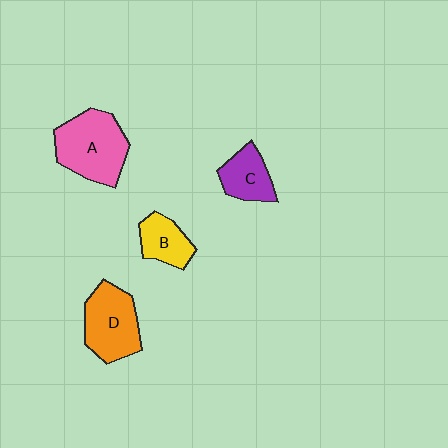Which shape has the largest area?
Shape A (pink).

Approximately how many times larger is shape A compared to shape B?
Approximately 1.9 times.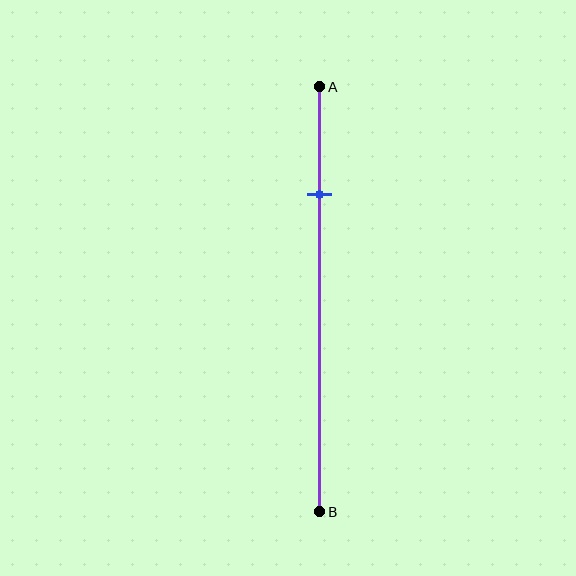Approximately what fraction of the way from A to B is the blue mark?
The blue mark is approximately 25% of the way from A to B.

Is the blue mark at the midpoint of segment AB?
No, the mark is at about 25% from A, not at the 50% midpoint.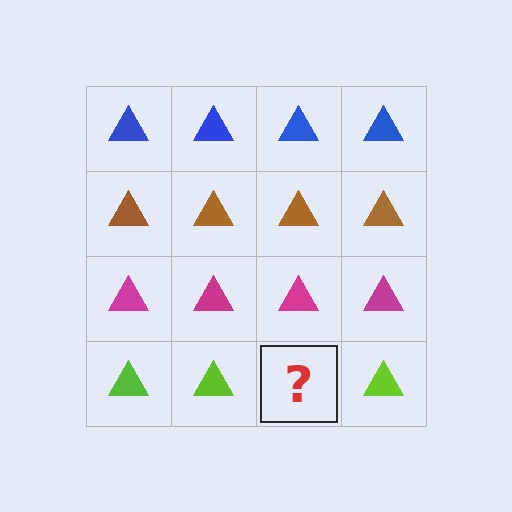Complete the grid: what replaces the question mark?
The question mark should be replaced with a lime triangle.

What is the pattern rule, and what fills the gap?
The rule is that each row has a consistent color. The gap should be filled with a lime triangle.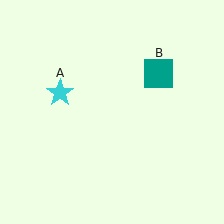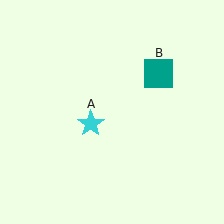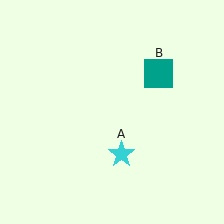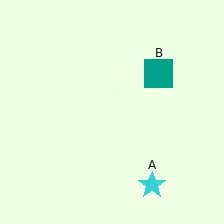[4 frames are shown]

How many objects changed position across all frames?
1 object changed position: cyan star (object A).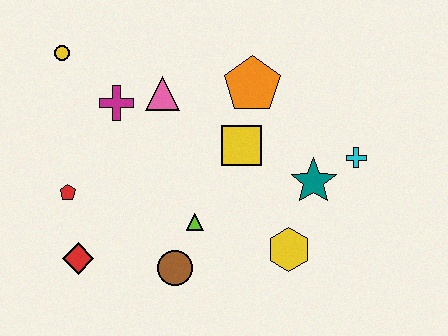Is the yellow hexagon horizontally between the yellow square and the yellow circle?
No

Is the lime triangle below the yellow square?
Yes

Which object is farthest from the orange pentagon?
The red diamond is farthest from the orange pentagon.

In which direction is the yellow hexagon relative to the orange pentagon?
The yellow hexagon is below the orange pentagon.